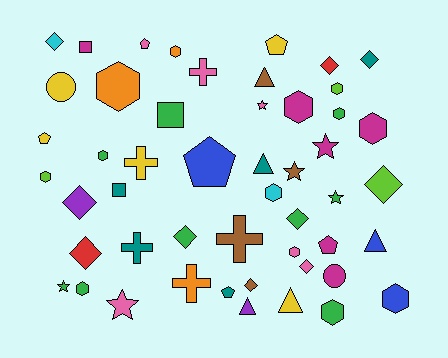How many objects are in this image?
There are 50 objects.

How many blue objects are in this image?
There are 3 blue objects.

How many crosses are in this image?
There are 5 crosses.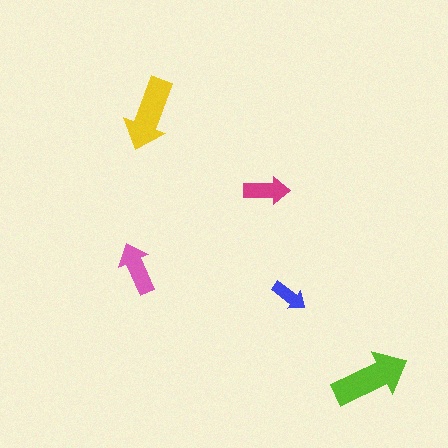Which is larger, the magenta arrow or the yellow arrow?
The yellow one.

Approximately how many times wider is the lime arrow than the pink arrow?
About 1.5 times wider.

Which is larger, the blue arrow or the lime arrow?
The lime one.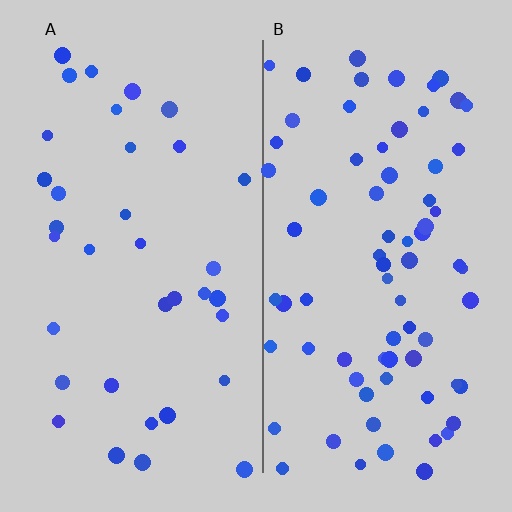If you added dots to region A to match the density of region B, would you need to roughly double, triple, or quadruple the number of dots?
Approximately double.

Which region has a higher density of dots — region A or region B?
B (the right).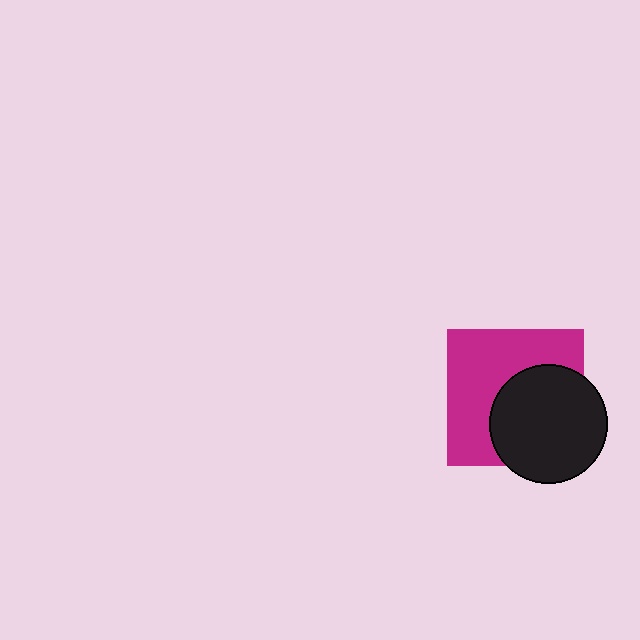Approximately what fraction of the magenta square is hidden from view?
Roughly 46% of the magenta square is hidden behind the black circle.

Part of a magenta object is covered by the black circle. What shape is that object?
It is a square.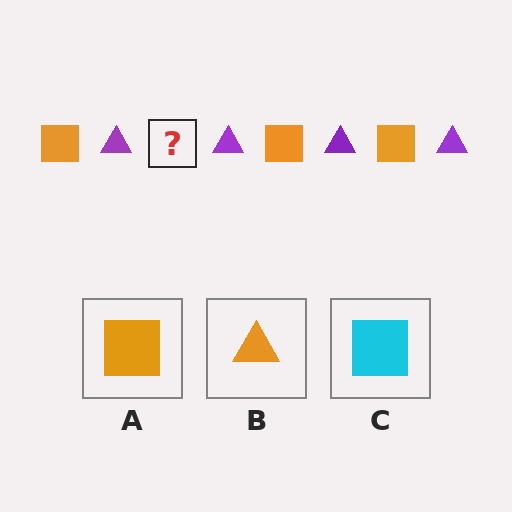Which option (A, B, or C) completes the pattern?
A.